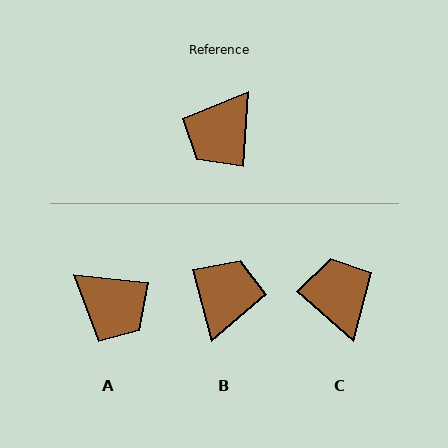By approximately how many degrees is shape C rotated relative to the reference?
Approximately 128 degrees clockwise.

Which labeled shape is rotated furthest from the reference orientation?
B, about 162 degrees away.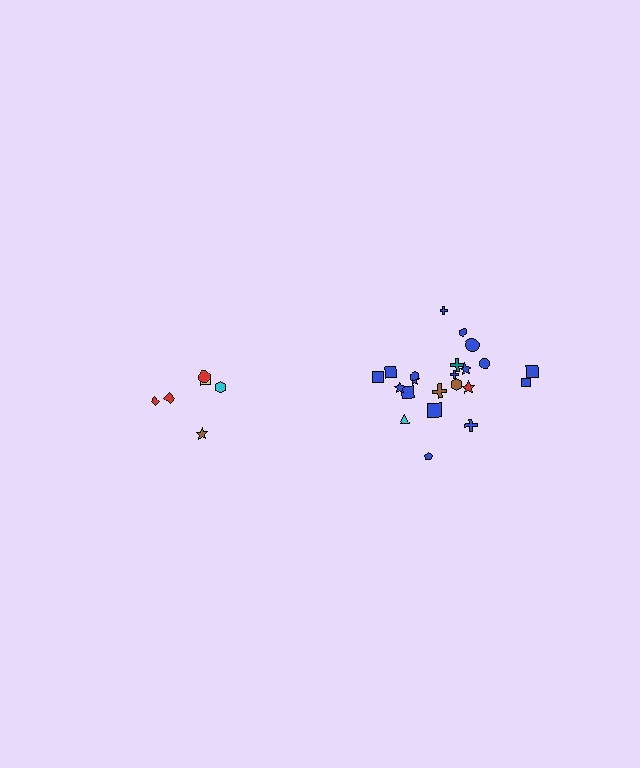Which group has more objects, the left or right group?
The right group.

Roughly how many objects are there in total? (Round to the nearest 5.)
Roughly 30 objects in total.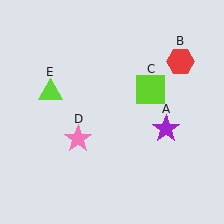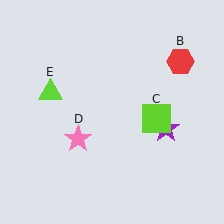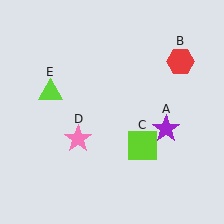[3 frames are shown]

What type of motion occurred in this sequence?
The lime square (object C) rotated clockwise around the center of the scene.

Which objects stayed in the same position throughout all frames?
Purple star (object A) and red hexagon (object B) and pink star (object D) and lime triangle (object E) remained stationary.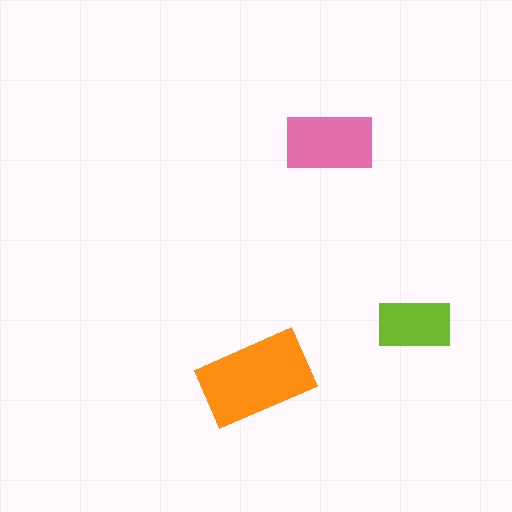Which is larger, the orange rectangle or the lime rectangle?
The orange one.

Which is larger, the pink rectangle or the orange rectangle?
The orange one.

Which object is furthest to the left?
The orange rectangle is leftmost.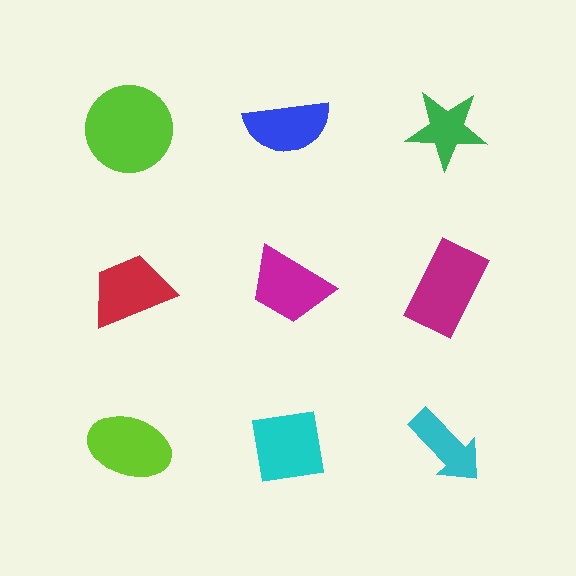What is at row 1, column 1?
A lime circle.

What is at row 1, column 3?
A green star.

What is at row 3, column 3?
A cyan arrow.